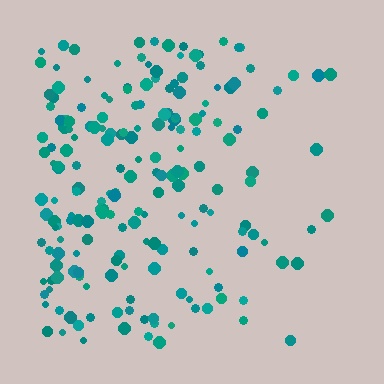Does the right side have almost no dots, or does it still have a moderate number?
Still a moderate number, just noticeably fewer than the left.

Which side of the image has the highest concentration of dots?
The left.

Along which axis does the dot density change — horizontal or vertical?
Horizontal.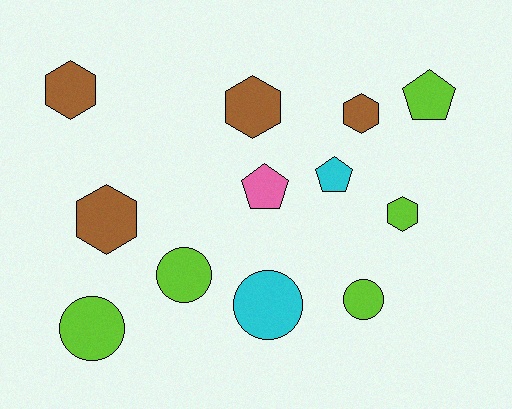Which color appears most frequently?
Lime, with 5 objects.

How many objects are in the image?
There are 12 objects.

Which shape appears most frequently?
Hexagon, with 5 objects.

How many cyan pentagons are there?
There is 1 cyan pentagon.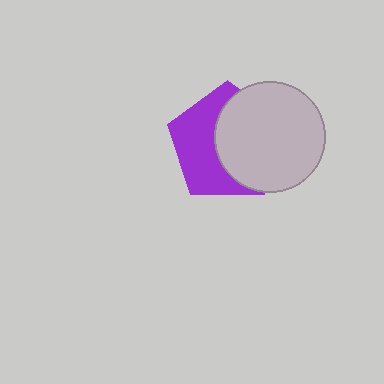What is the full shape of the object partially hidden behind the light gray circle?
The partially hidden object is a purple pentagon.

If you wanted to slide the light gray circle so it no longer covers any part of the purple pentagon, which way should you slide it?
Slide it right — that is the most direct way to separate the two shapes.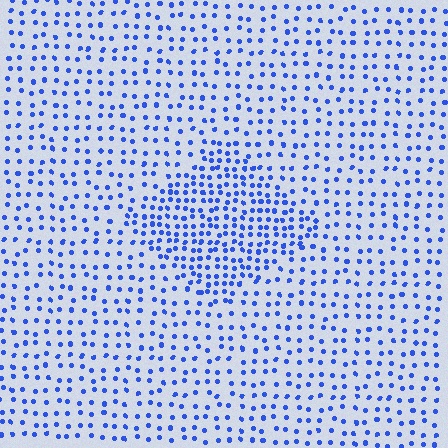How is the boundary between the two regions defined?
The boundary is defined by a change in element density (approximately 1.9x ratio). All elements are the same color, size, and shape.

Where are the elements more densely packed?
The elements are more densely packed inside the diamond boundary.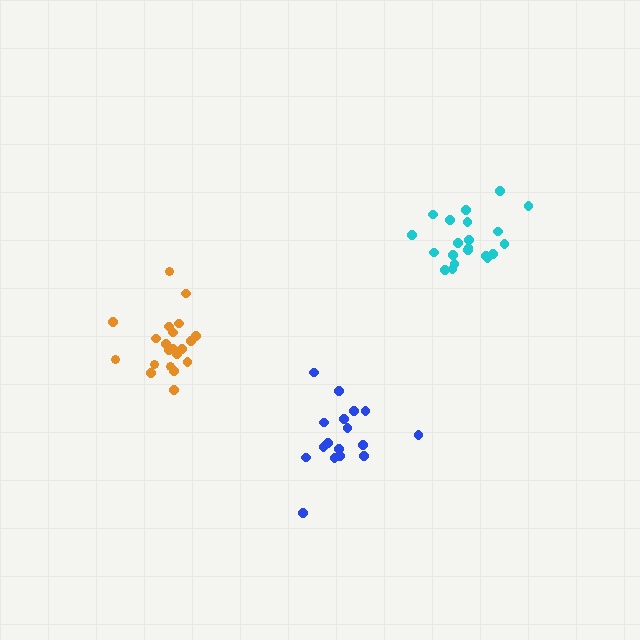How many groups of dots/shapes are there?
There are 3 groups.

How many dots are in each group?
Group 1: 17 dots, Group 2: 21 dots, Group 3: 21 dots (59 total).